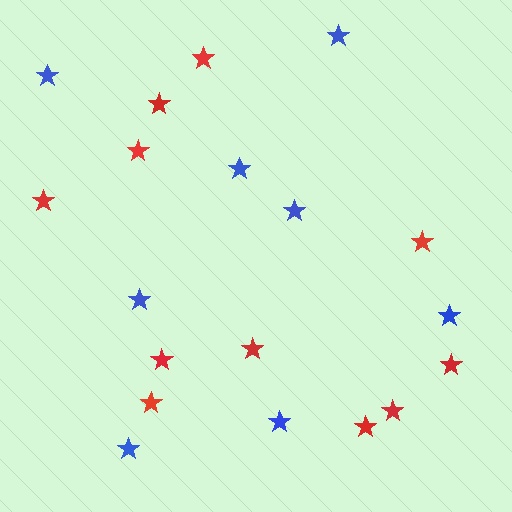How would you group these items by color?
There are 2 groups: one group of red stars (11) and one group of blue stars (8).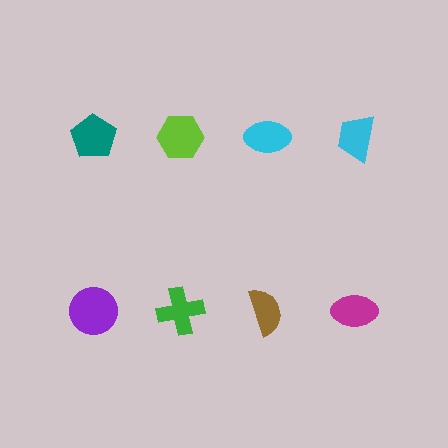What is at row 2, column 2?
A green cross.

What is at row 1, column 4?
A cyan trapezoid.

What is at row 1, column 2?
A lime hexagon.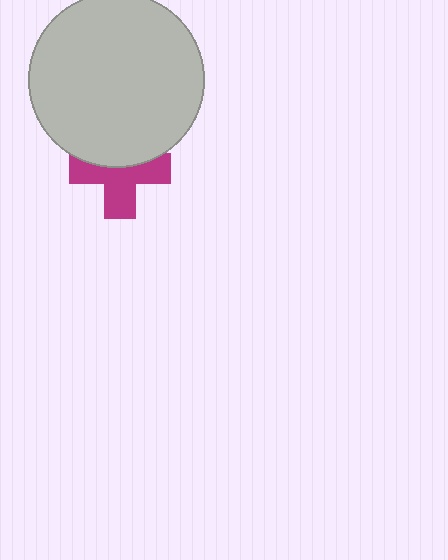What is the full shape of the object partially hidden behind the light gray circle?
The partially hidden object is a magenta cross.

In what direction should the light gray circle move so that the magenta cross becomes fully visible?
The light gray circle should move up. That is the shortest direction to clear the overlap and leave the magenta cross fully visible.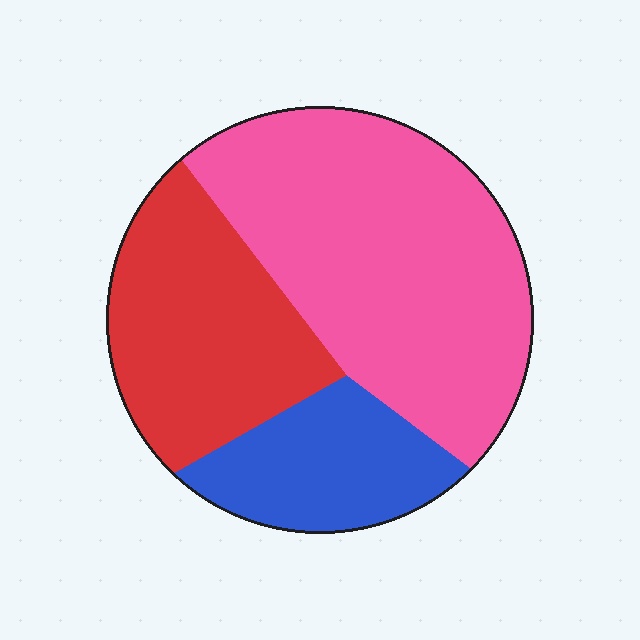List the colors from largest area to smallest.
From largest to smallest: pink, red, blue.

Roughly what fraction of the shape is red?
Red takes up about one third (1/3) of the shape.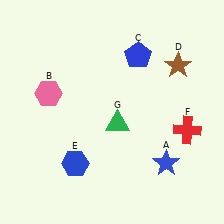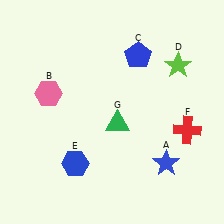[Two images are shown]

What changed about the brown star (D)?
In Image 1, D is brown. In Image 2, it changed to lime.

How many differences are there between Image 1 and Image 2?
There is 1 difference between the two images.